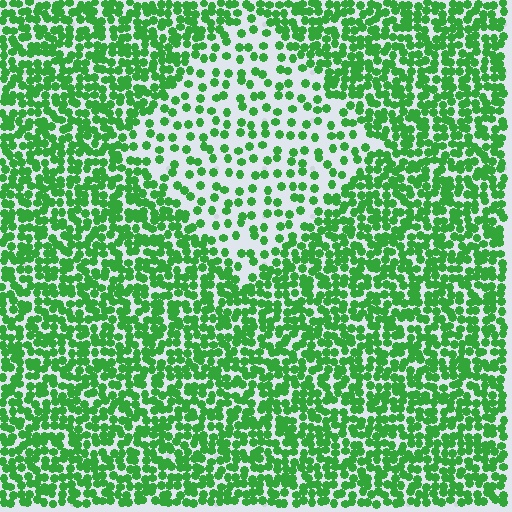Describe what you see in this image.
The image contains small green elements arranged at two different densities. A diamond-shaped region is visible where the elements are less densely packed than the surrounding area.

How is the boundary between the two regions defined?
The boundary is defined by a change in element density (approximately 2.4x ratio). All elements are the same color, size, and shape.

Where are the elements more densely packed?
The elements are more densely packed outside the diamond boundary.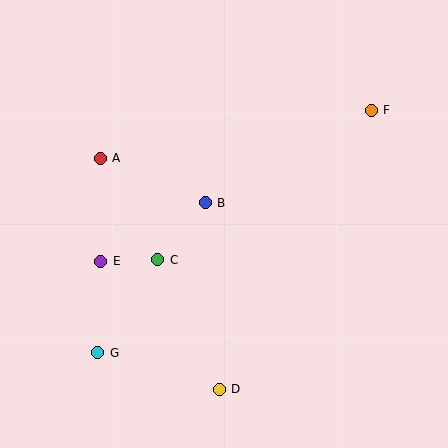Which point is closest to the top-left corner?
Point A is closest to the top-left corner.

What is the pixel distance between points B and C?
The distance between B and C is 74 pixels.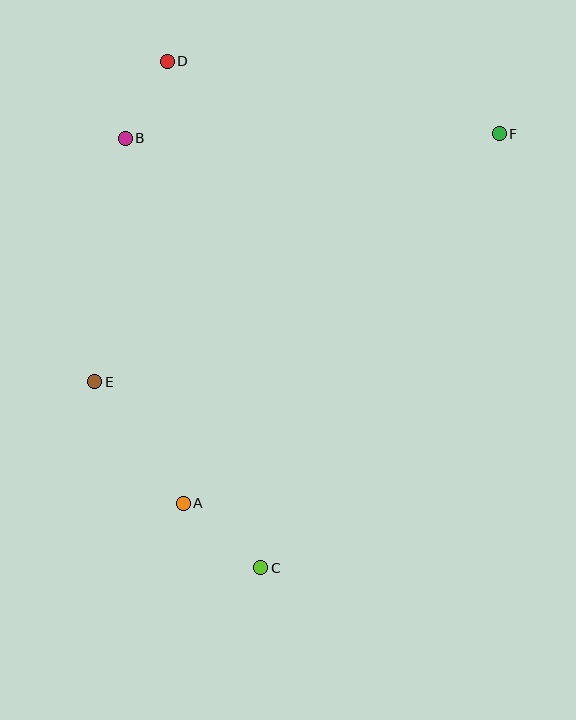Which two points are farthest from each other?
Points C and D are farthest from each other.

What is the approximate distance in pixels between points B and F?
The distance between B and F is approximately 374 pixels.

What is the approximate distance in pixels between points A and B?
The distance between A and B is approximately 370 pixels.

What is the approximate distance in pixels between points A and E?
The distance between A and E is approximately 150 pixels.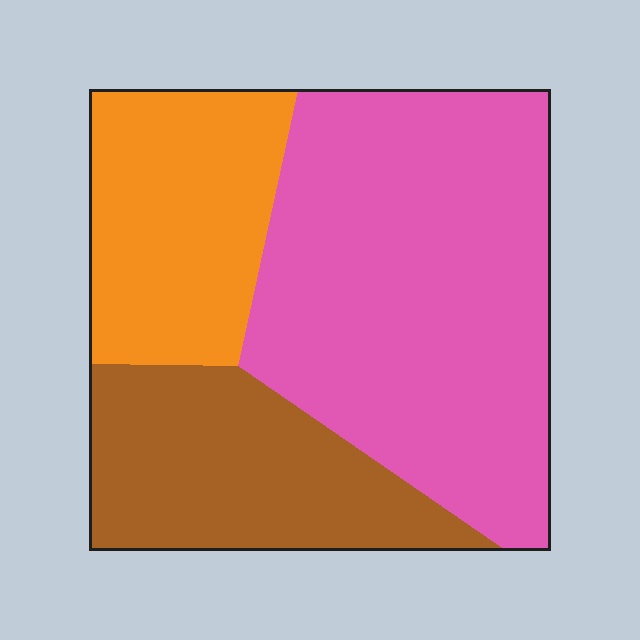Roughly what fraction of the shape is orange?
Orange covers about 25% of the shape.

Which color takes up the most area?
Pink, at roughly 50%.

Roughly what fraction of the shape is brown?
Brown takes up about one quarter (1/4) of the shape.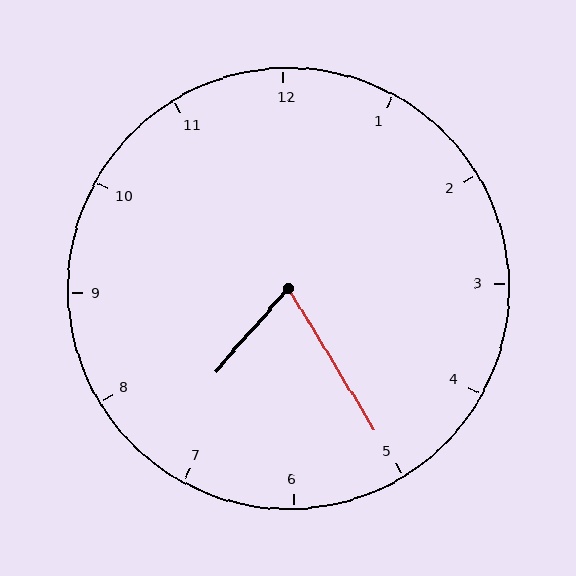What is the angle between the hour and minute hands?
Approximately 72 degrees.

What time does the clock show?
7:25.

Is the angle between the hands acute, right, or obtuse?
It is acute.